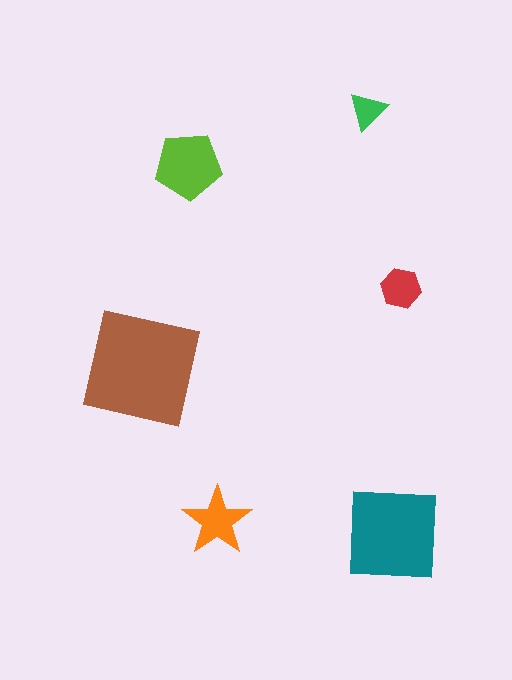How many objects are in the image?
There are 6 objects in the image.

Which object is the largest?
The brown square.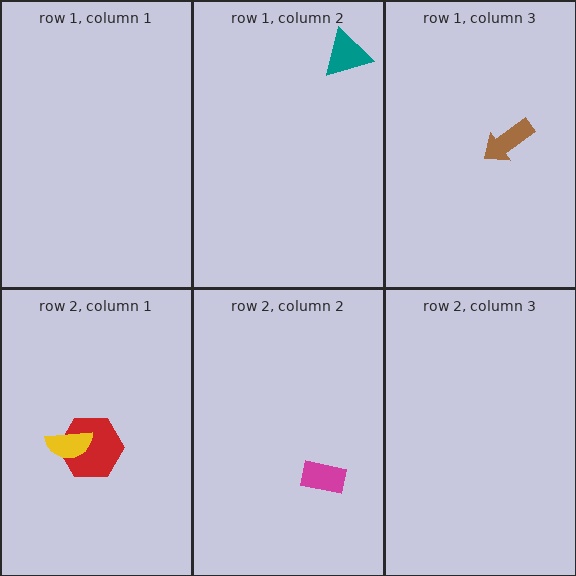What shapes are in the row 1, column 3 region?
The brown arrow.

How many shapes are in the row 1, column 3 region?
1.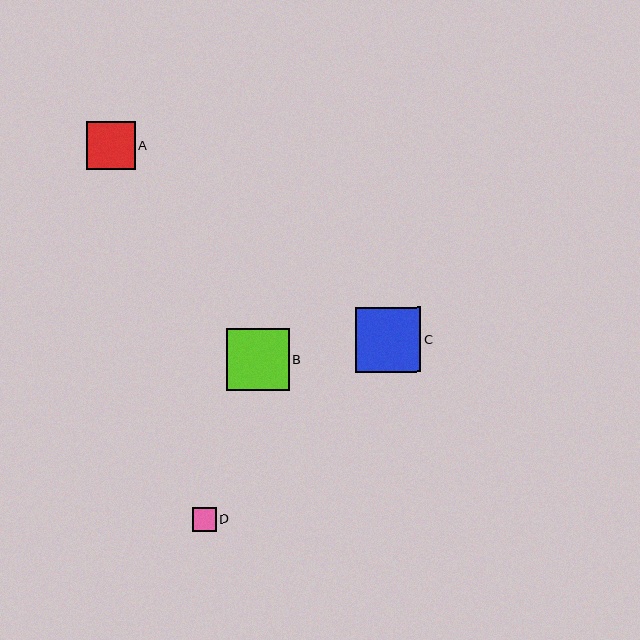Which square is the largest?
Square C is the largest with a size of approximately 65 pixels.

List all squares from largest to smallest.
From largest to smallest: C, B, A, D.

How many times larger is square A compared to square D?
Square A is approximately 2.0 times the size of square D.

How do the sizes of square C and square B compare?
Square C and square B are approximately the same size.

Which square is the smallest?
Square D is the smallest with a size of approximately 24 pixels.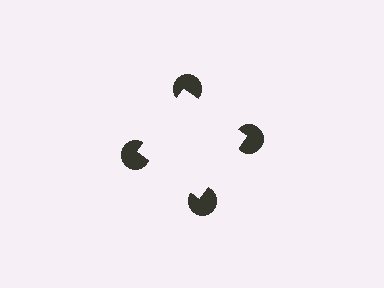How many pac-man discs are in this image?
There are 4 — one at each vertex of the illusory square.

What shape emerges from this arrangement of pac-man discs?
An illusory square — its edges are inferred from the aligned wedge cuts in the pac-man discs, not physically drawn.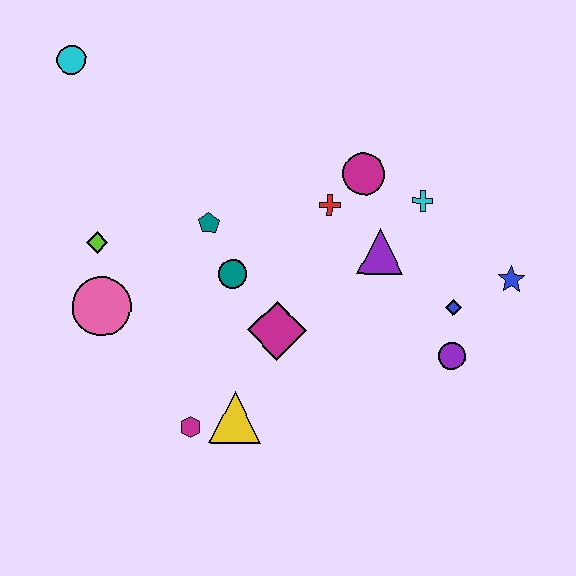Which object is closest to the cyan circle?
The lime diamond is closest to the cyan circle.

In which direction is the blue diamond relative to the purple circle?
The blue diamond is above the purple circle.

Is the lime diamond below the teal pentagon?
Yes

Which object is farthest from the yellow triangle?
The cyan circle is farthest from the yellow triangle.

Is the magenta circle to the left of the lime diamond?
No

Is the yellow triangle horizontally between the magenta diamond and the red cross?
No